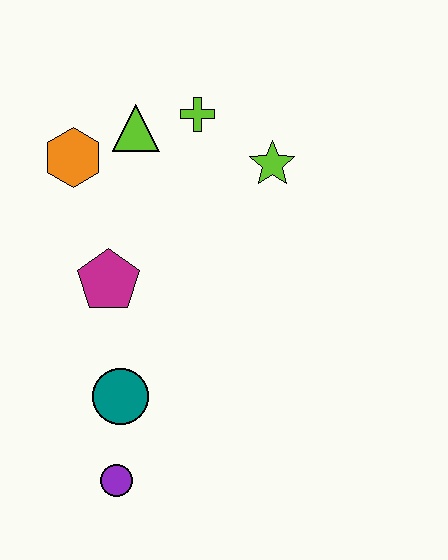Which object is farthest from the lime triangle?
The purple circle is farthest from the lime triangle.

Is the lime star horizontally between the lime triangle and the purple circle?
No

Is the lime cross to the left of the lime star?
Yes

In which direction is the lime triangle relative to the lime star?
The lime triangle is to the left of the lime star.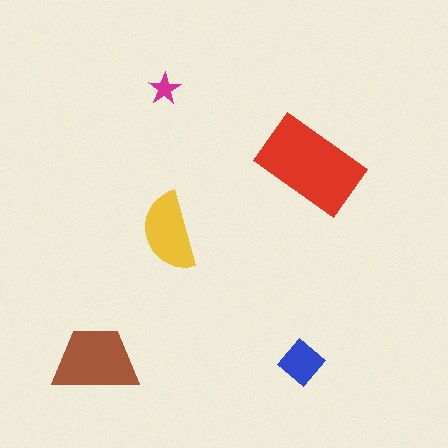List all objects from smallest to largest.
The magenta star, the blue diamond, the yellow semicircle, the brown trapezoid, the red rectangle.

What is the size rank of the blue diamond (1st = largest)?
4th.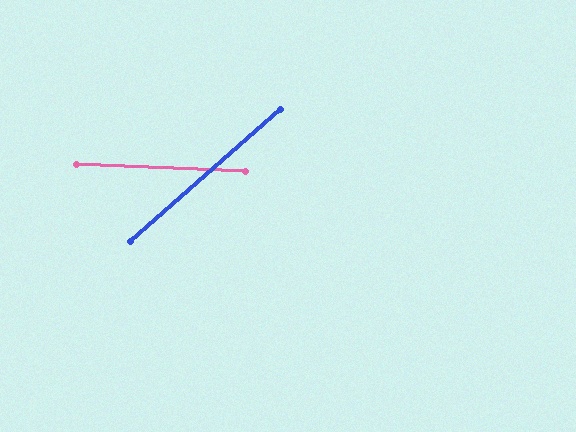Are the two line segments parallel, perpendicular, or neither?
Neither parallel nor perpendicular — they differ by about 44°.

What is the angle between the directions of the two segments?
Approximately 44 degrees.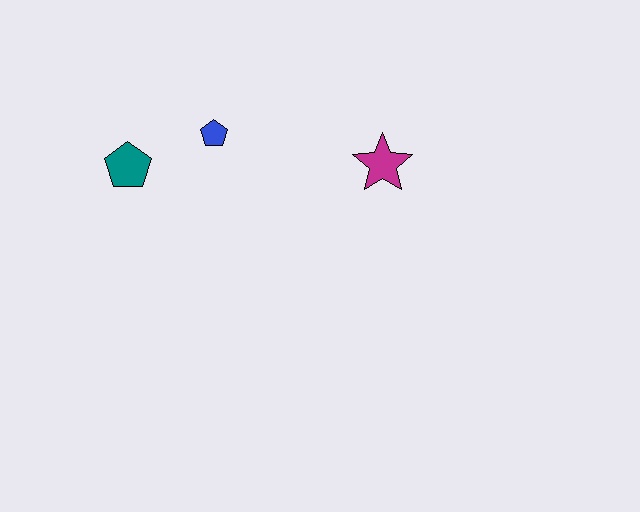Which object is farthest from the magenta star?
The teal pentagon is farthest from the magenta star.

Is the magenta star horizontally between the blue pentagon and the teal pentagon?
No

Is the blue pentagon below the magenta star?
No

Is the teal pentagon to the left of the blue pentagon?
Yes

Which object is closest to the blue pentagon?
The teal pentagon is closest to the blue pentagon.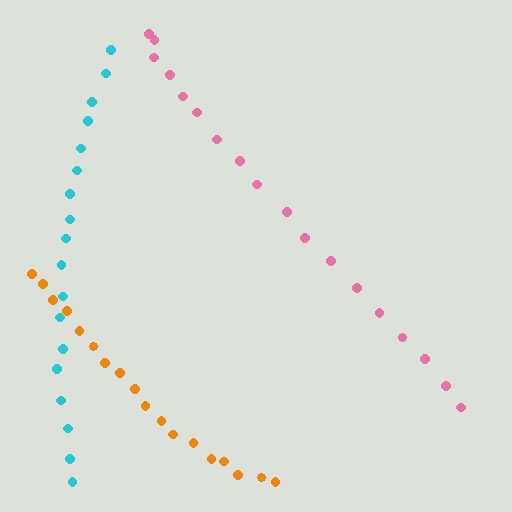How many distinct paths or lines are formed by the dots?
There are 3 distinct paths.